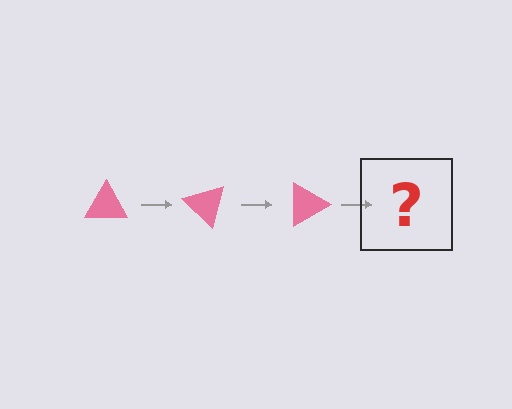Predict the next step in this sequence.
The next step is a pink triangle rotated 135 degrees.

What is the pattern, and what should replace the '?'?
The pattern is that the triangle rotates 45 degrees each step. The '?' should be a pink triangle rotated 135 degrees.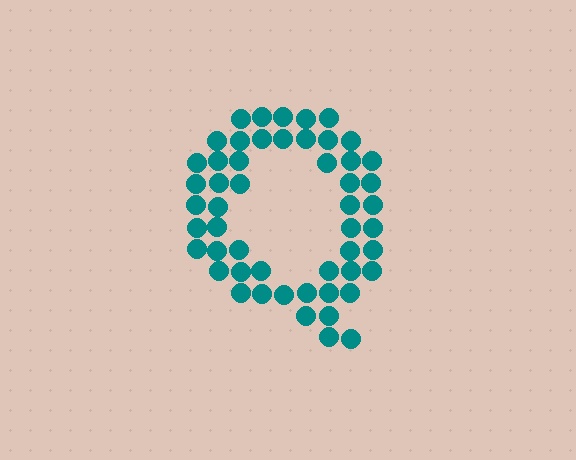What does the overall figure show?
The overall figure shows the letter Q.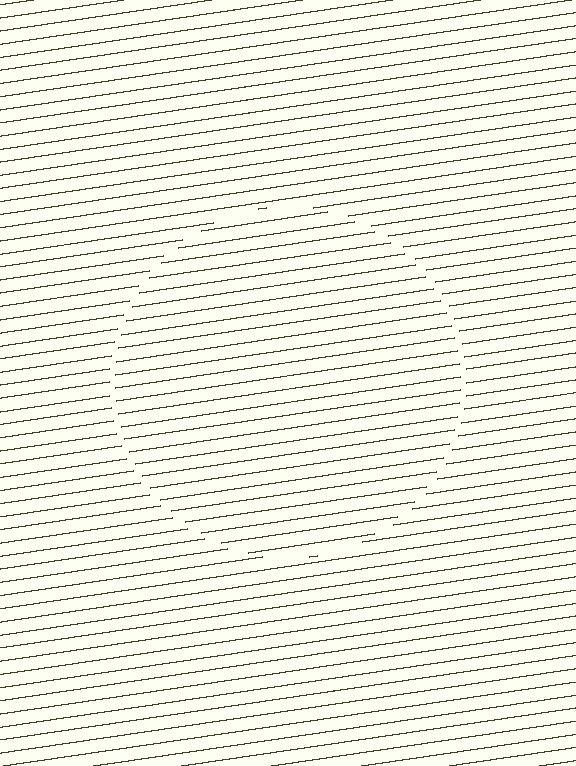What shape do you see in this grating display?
An illusory circle. The interior of the shape contains the same grating, shifted by half a period — the contour is defined by the phase discontinuity where line-ends from the inner and outer gratings abut.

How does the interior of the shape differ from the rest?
The interior of the shape contains the same grating, shifted by half a period — the contour is defined by the phase discontinuity where line-ends from the inner and outer gratings abut.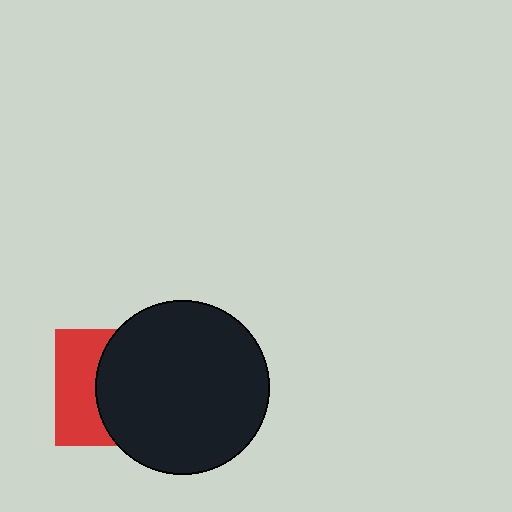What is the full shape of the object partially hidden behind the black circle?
The partially hidden object is a red square.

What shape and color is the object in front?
The object in front is a black circle.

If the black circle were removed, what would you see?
You would see the complete red square.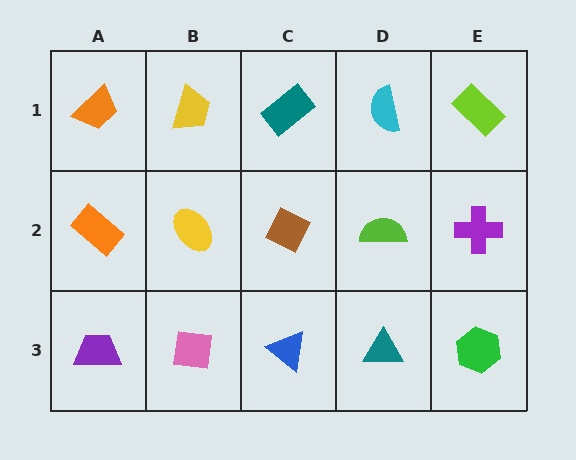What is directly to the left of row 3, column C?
A pink square.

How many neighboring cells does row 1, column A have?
2.